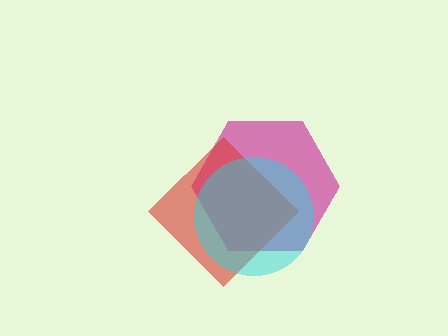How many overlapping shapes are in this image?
There are 3 overlapping shapes in the image.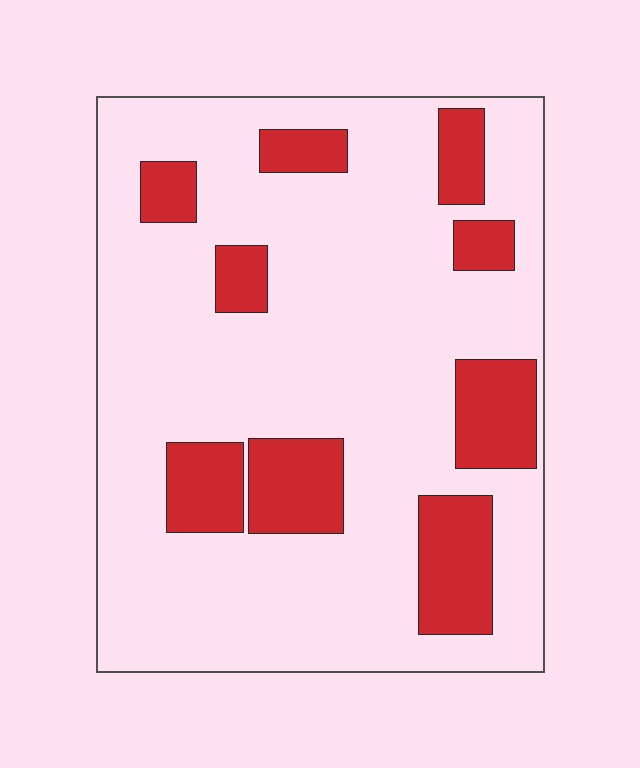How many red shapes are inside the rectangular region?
9.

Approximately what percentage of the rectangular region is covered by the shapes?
Approximately 20%.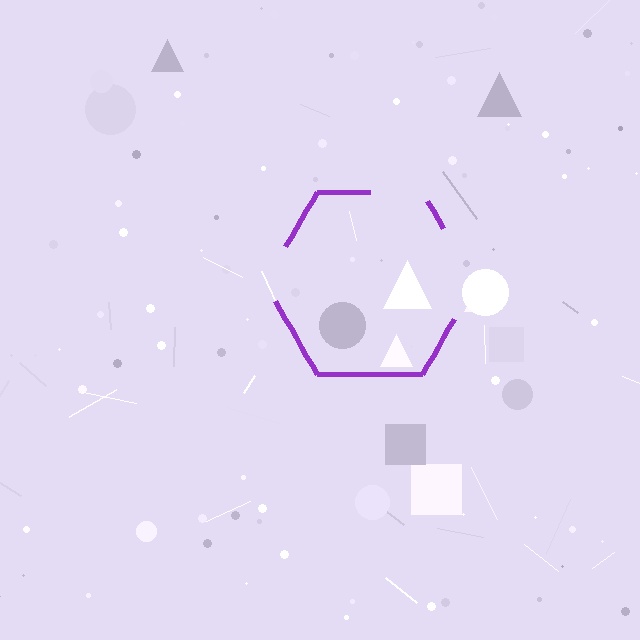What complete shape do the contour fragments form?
The contour fragments form a hexagon.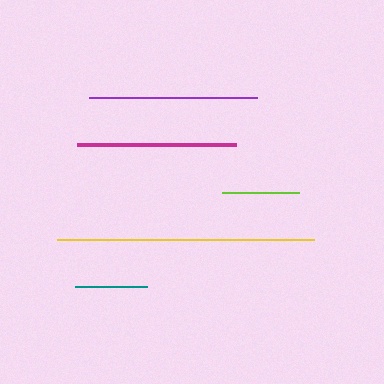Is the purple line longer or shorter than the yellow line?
The yellow line is longer than the purple line.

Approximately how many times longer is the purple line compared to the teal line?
The purple line is approximately 2.4 times the length of the teal line.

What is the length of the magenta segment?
The magenta segment is approximately 159 pixels long.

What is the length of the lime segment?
The lime segment is approximately 77 pixels long.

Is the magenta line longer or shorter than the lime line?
The magenta line is longer than the lime line.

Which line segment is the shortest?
The teal line is the shortest at approximately 71 pixels.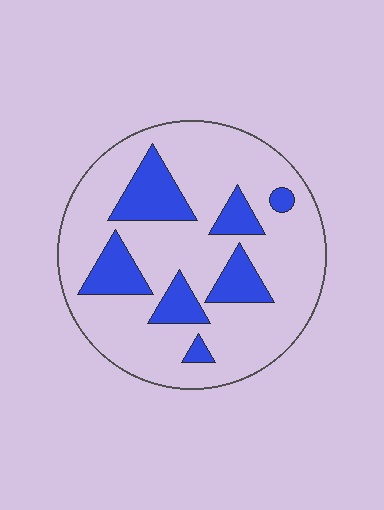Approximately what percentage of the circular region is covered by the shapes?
Approximately 20%.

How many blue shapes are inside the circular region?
7.